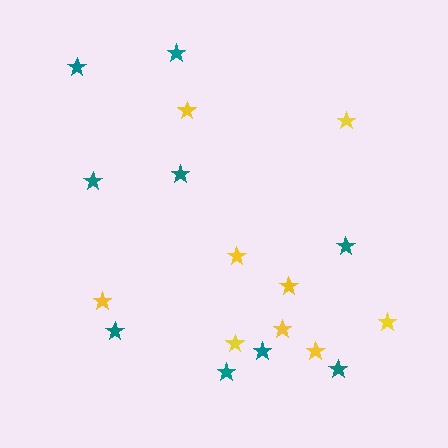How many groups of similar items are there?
There are 2 groups: one group of teal stars (9) and one group of yellow stars (9).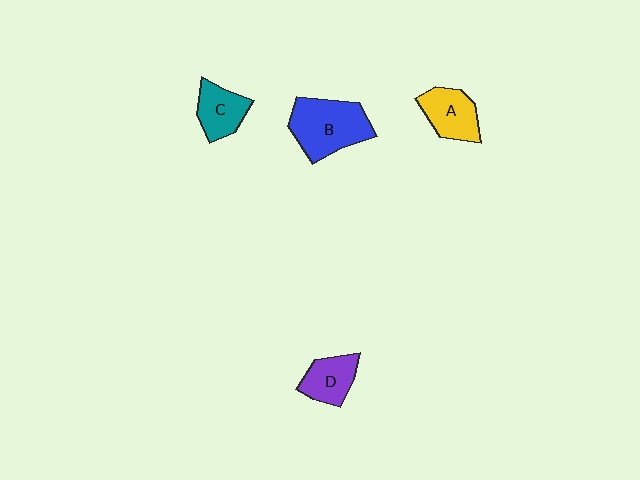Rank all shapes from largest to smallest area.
From largest to smallest: B (blue), A (yellow), C (teal), D (purple).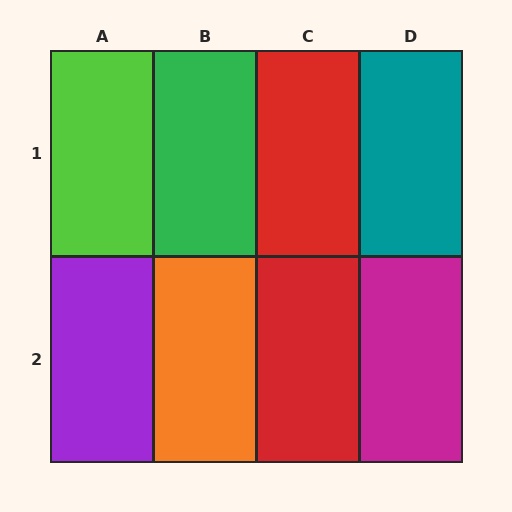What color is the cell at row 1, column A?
Lime.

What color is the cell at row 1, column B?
Green.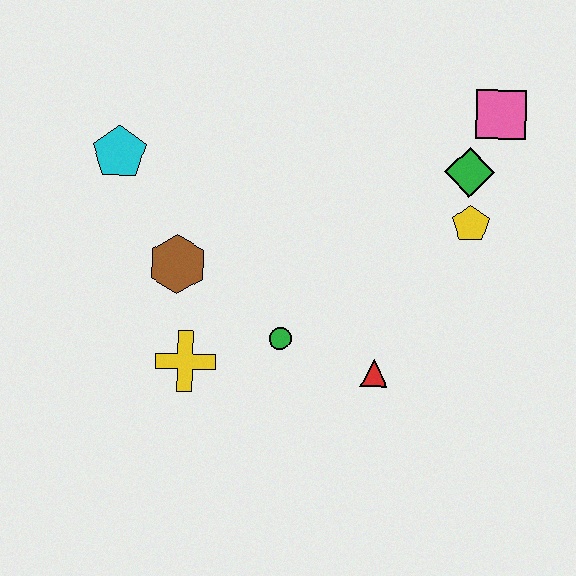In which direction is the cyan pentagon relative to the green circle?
The cyan pentagon is above the green circle.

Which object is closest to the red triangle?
The green circle is closest to the red triangle.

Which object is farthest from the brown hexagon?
The pink square is farthest from the brown hexagon.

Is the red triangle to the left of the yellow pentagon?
Yes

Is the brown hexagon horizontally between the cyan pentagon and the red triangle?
Yes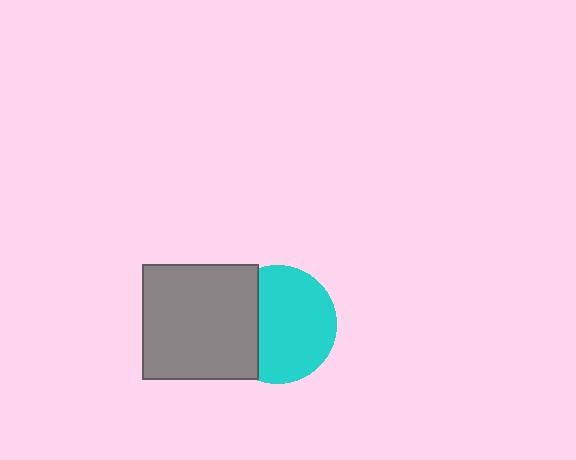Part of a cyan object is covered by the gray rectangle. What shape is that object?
It is a circle.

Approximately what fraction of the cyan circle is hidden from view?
Roughly 31% of the cyan circle is hidden behind the gray rectangle.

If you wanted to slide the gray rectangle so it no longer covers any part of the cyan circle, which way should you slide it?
Slide it left — that is the most direct way to separate the two shapes.